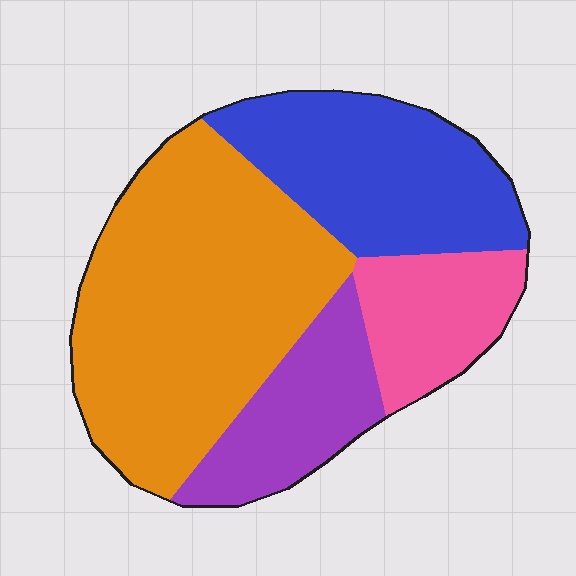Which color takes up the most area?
Orange, at roughly 45%.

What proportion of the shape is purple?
Purple covers around 15% of the shape.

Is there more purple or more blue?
Blue.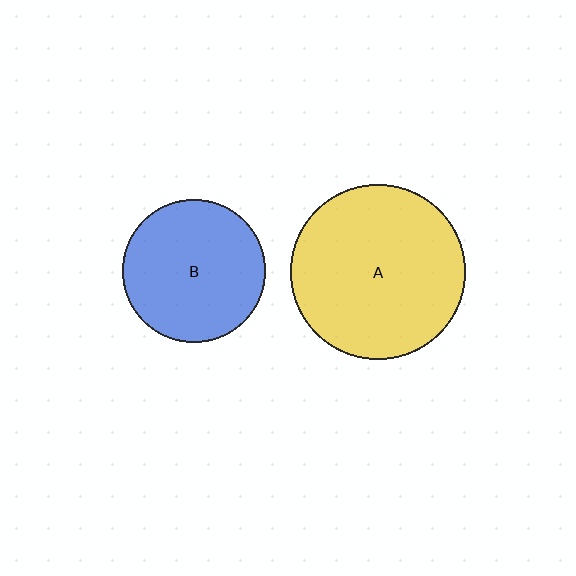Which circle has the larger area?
Circle A (yellow).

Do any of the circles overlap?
No, none of the circles overlap.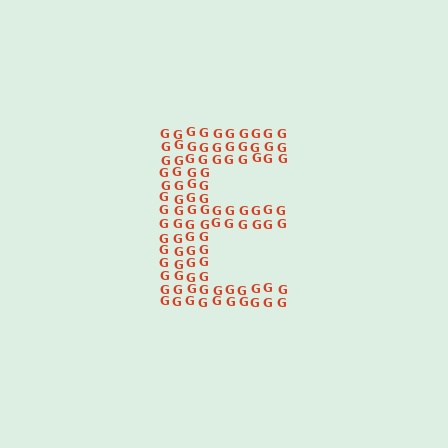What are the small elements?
The small elements are letter G's.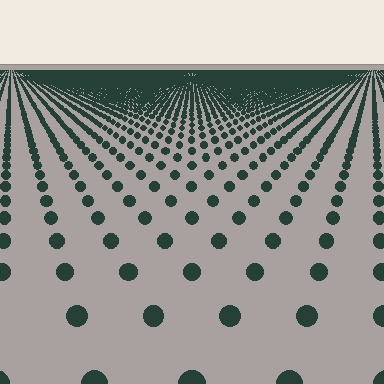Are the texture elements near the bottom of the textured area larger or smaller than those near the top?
Larger. Near the bottom, elements are closer to the viewer and appear at a bigger on-screen size.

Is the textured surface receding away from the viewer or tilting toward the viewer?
The surface is receding away from the viewer. Texture elements get smaller and denser toward the top.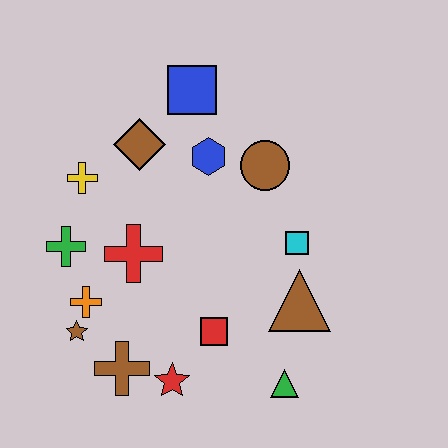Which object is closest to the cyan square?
The brown triangle is closest to the cyan square.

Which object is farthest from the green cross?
The green triangle is farthest from the green cross.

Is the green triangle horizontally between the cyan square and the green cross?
Yes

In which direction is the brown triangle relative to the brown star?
The brown triangle is to the right of the brown star.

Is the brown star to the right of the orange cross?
No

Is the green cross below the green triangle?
No